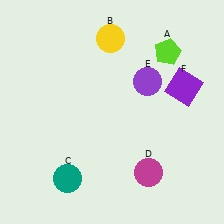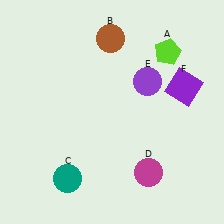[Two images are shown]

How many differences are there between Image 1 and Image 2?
There is 1 difference between the two images.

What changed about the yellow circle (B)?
In Image 1, B is yellow. In Image 2, it changed to brown.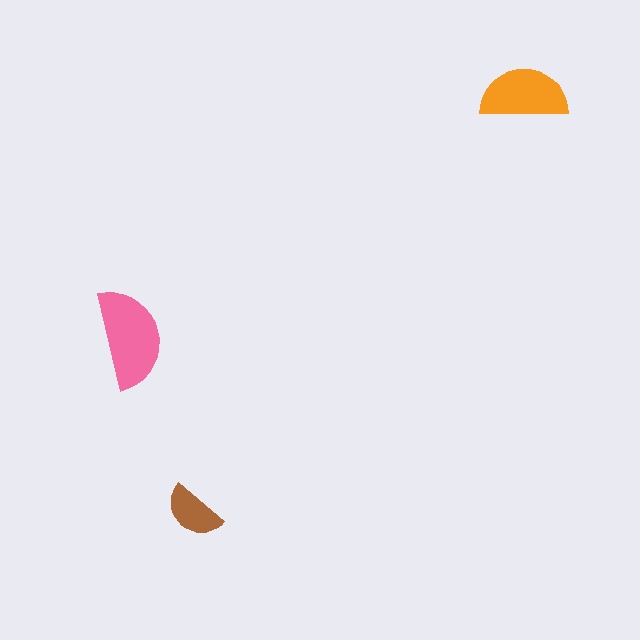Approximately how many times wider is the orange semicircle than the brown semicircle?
About 1.5 times wider.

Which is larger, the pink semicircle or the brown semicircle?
The pink one.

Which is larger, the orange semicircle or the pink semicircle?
The pink one.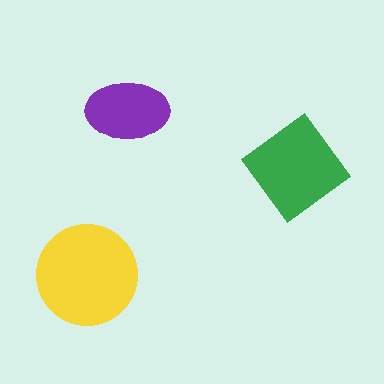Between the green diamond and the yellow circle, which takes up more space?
The yellow circle.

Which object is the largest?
The yellow circle.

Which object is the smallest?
The purple ellipse.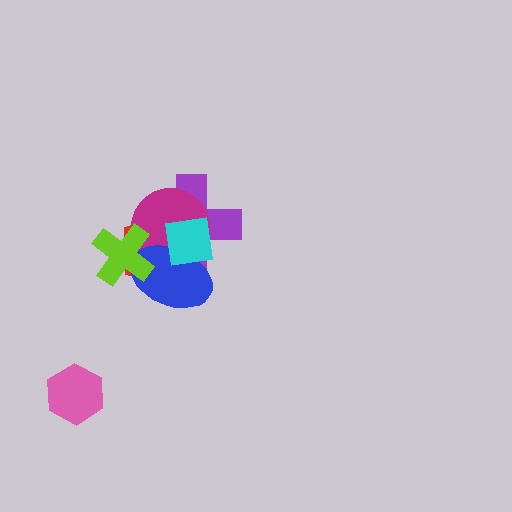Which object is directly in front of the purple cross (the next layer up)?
The magenta circle is directly in front of the purple cross.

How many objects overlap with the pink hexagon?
0 objects overlap with the pink hexagon.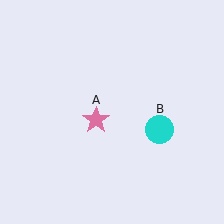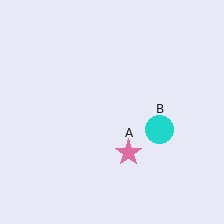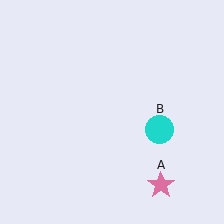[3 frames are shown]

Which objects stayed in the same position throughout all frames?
Cyan circle (object B) remained stationary.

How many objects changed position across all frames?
1 object changed position: pink star (object A).